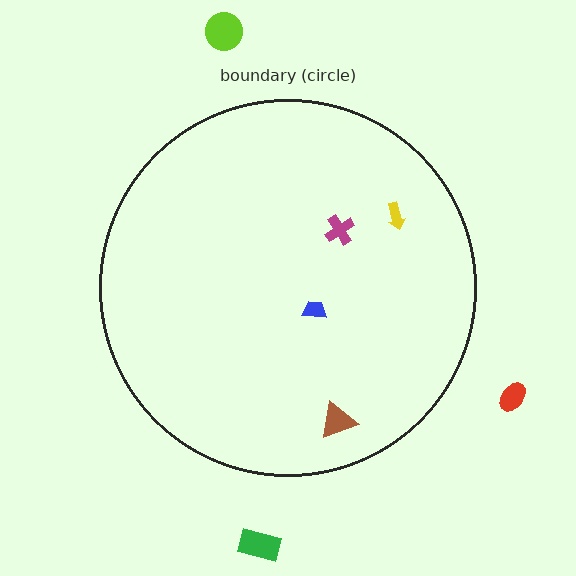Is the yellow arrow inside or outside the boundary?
Inside.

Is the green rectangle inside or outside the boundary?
Outside.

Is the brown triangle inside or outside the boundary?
Inside.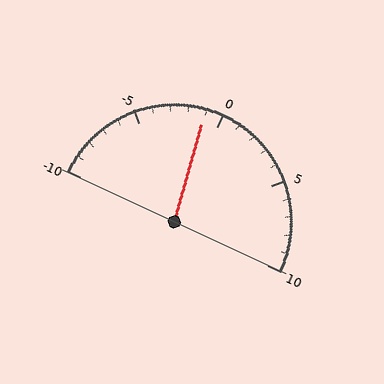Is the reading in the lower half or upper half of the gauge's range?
The reading is in the lower half of the range (-10 to 10).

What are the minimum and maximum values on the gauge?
The gauge ranges from -10 to 10.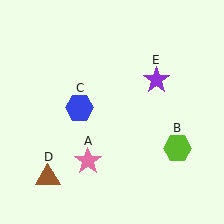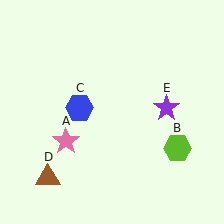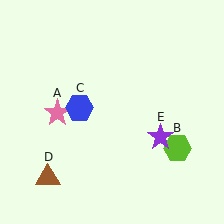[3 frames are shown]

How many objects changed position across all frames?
2 objects changed position: pink star (object A), purple star (object E).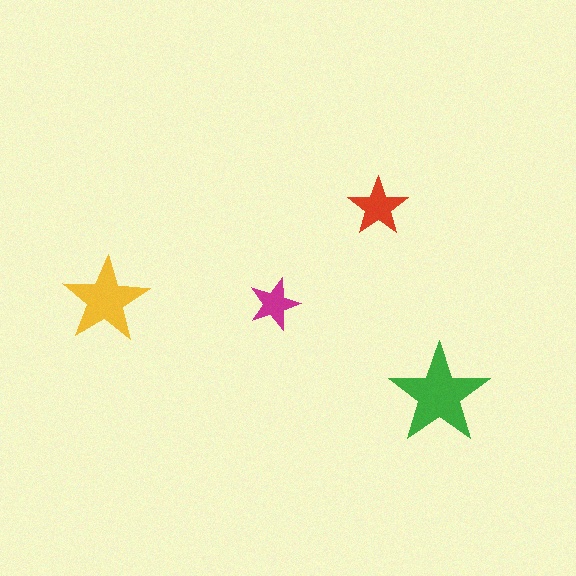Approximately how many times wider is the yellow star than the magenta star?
About 1.5 times wider.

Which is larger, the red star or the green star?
The green one.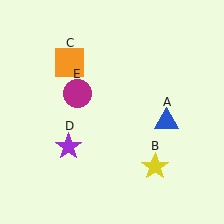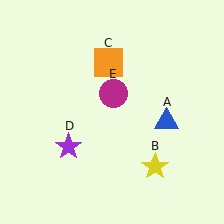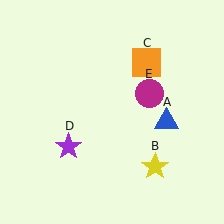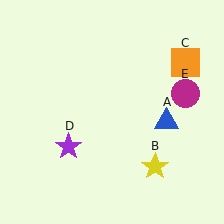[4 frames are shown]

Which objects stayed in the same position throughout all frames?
Blue triangle (object A) and yellow star (object B) and purple star (object D) remained stationary.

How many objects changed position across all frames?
2 objects changed position: orange square (object C), magenta circle (object E).